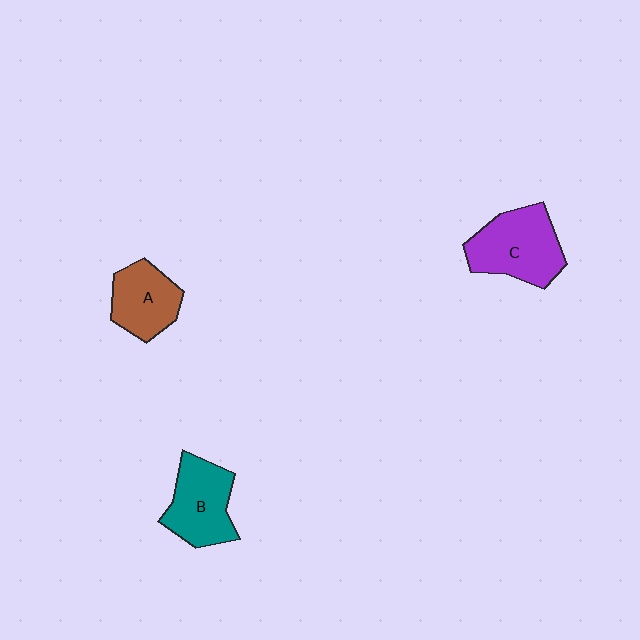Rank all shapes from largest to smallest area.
From largest to smallest: C (purple), B (teal), A (brown).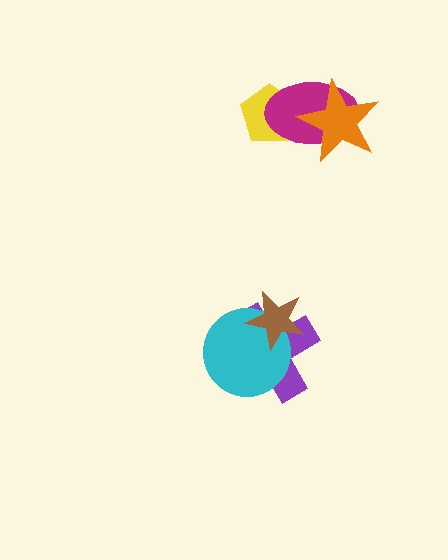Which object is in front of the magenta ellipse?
The orange star is in front of the magenta ellipse.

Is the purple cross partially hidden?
Yes, it is partially covered by another shape.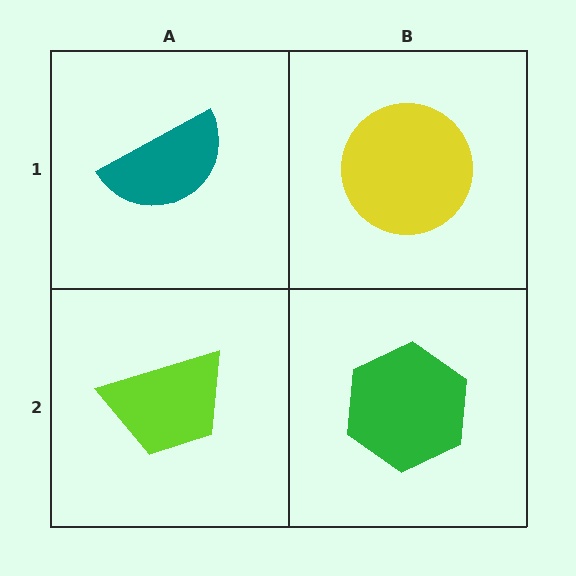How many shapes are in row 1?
2 shapes.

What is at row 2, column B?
A green hexagon.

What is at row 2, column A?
A lime trapezoid.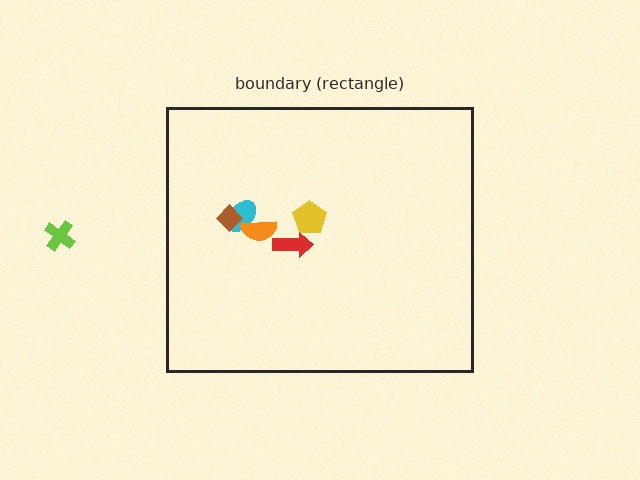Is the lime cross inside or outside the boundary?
Outside.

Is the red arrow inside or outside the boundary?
Inside.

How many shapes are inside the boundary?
5 inside, 1 outside.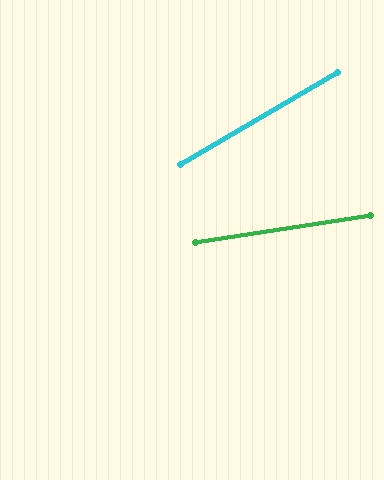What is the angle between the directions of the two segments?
Approximately 22 degrees.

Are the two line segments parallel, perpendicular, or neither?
Neither parallel nor perpendicular — they differ by about 22°.